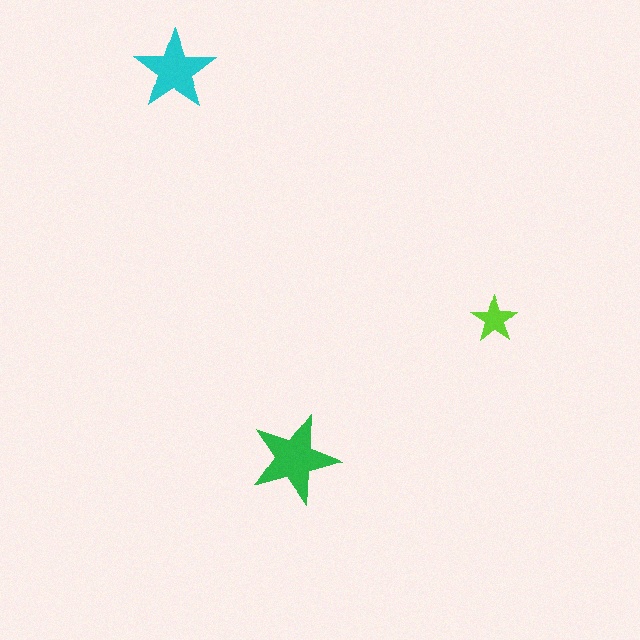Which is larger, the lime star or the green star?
The green one.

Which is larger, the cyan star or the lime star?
The cyan one.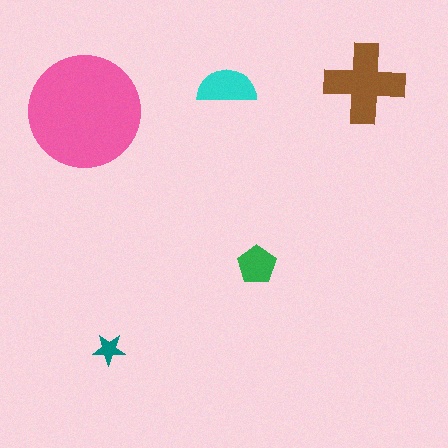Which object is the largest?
The pink circle.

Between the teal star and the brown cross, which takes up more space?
The brown cross.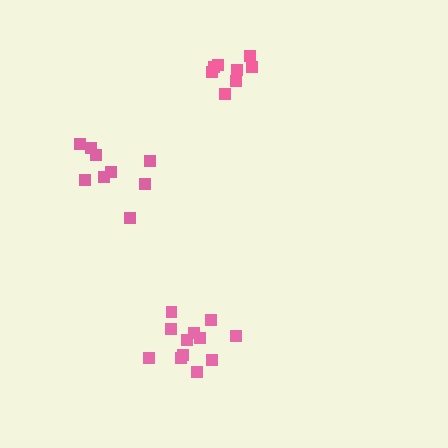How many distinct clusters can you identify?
There are 3 distinct clusters.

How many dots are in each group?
Group 1: 12 dots, Group 2: 8 dots, Group 3: 9 dots (29 total).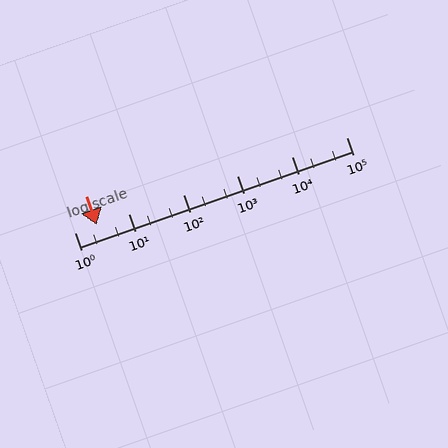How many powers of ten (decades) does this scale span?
The scale spans 5 decades, from 1 to 100000.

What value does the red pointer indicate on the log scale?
The pointer indicates approximately 2.6.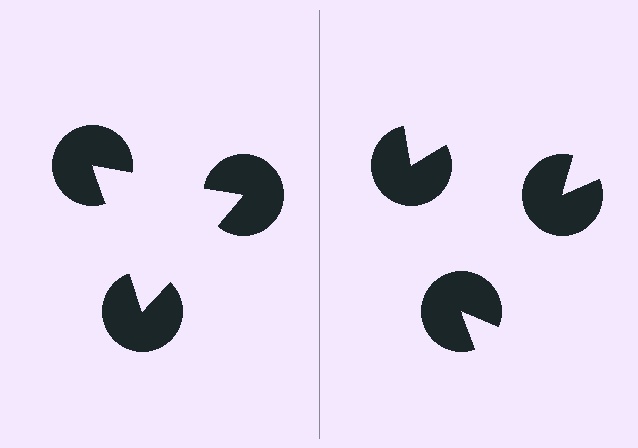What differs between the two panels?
The pac-man discs are positioned identically on both sides; only the wedge orientations differ. On the left they align to a triangle; on the right they are misaligned.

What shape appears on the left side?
An illusory triangle.